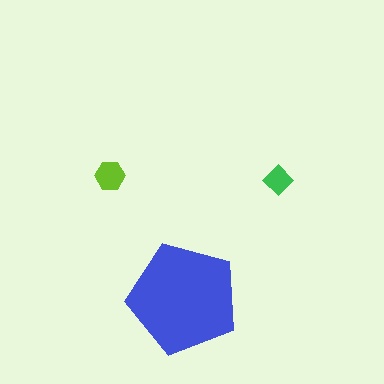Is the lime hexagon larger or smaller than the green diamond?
Larger.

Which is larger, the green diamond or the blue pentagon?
The blue pentagon.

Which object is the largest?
The blue pentagon.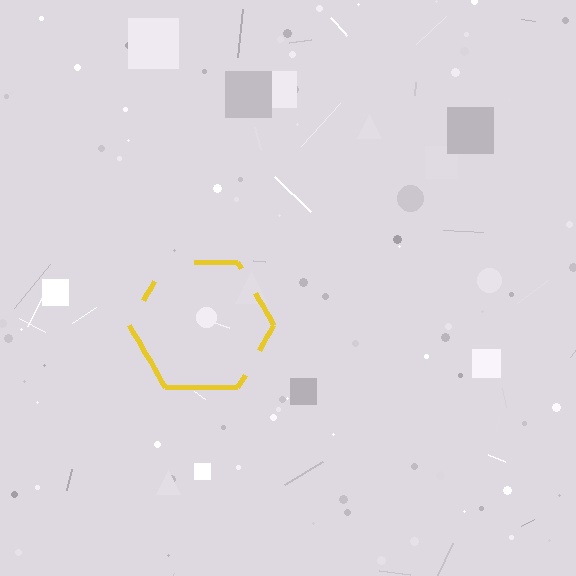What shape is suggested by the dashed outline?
The dashed outline suggests a hexagon.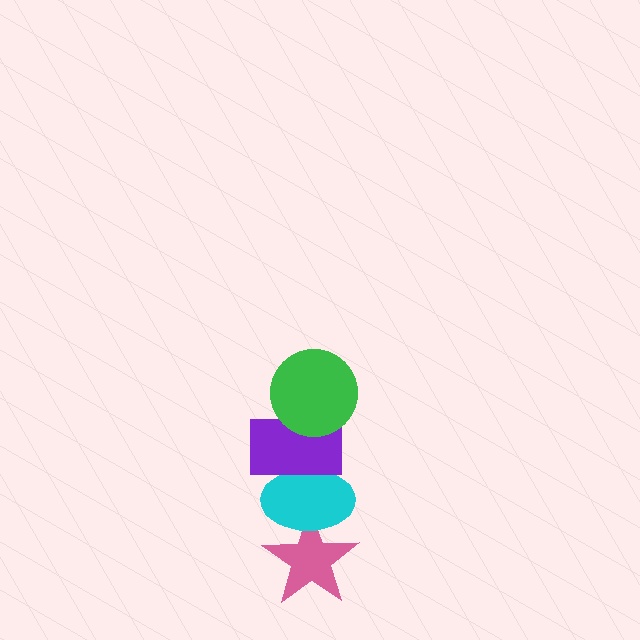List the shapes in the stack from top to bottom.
From top to bottom: the green circle, the purple rectangle, the cyan ellipse, the pink star.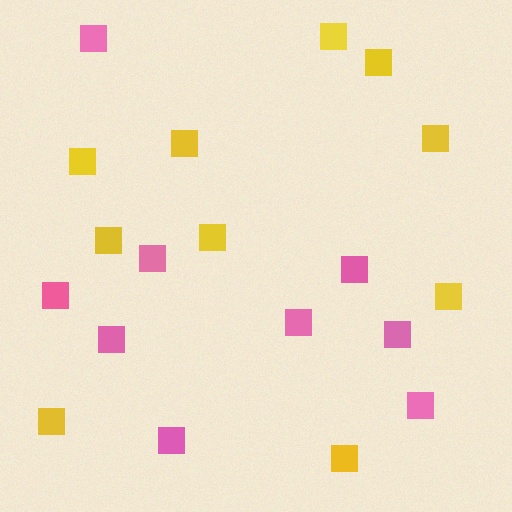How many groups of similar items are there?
There are 2 groups: one group of pink squares (9) and one group of yellow squares (10).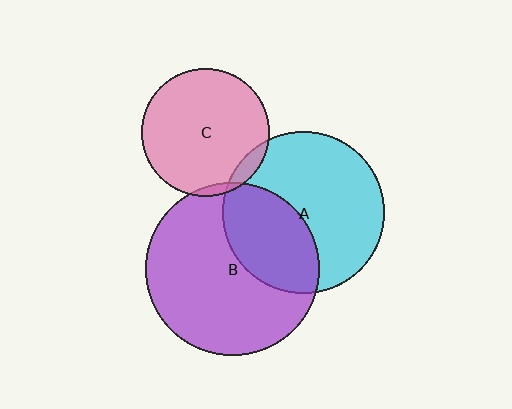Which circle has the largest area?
Circle B (purple).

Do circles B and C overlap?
Yes.